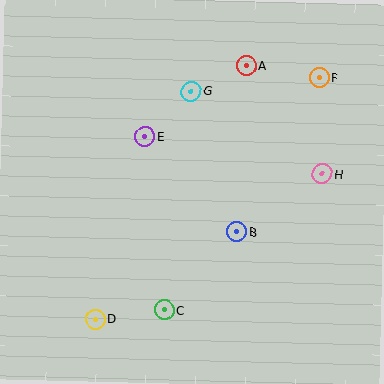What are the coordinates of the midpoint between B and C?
The midpoint between B and C is at (201, 271).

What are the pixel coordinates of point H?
Point H is at (322, 174).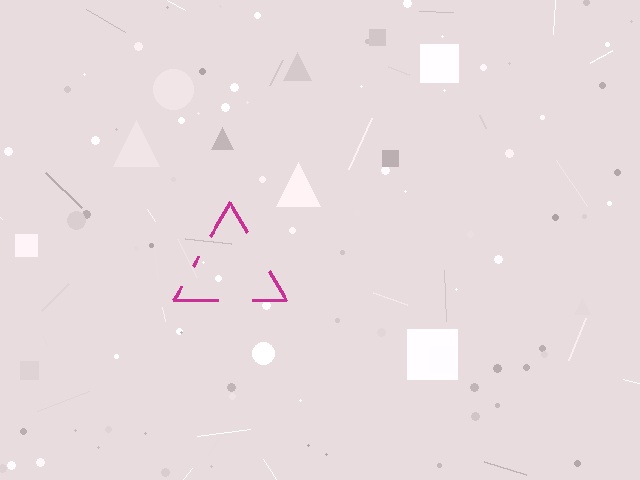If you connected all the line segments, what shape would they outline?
They would outline a triangle.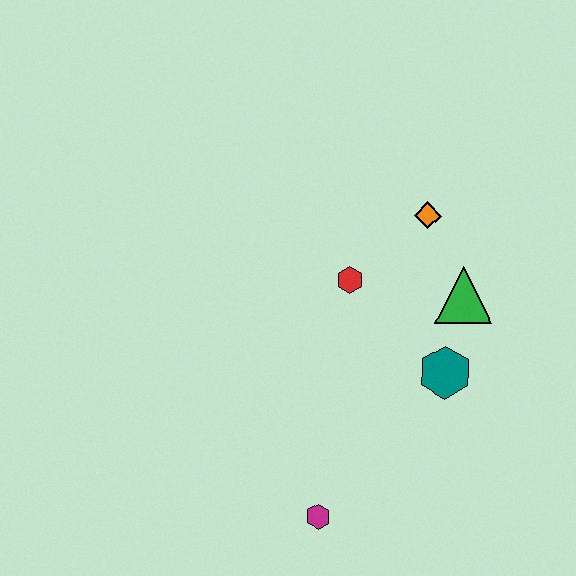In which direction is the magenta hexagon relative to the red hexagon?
The magenta hexagon is below the red hexagon.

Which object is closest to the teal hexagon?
The green triangle is closest to the teal hexagon.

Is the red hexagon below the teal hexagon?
No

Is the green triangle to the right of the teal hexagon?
Yes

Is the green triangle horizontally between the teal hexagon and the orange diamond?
No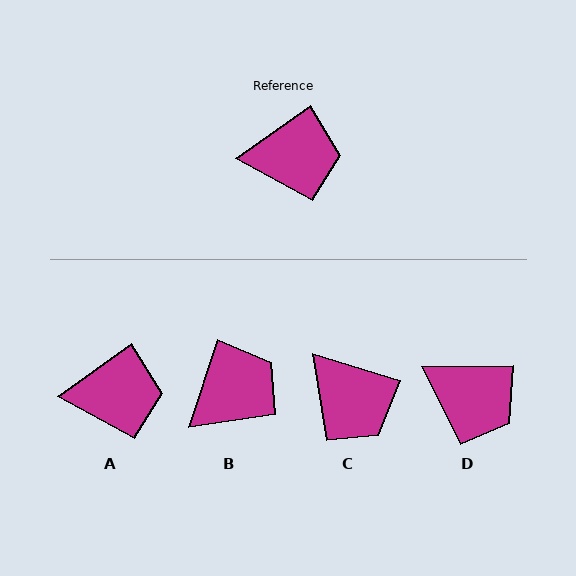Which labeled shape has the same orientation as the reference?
A.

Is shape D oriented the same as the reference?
No, it is off by about 35 degrees.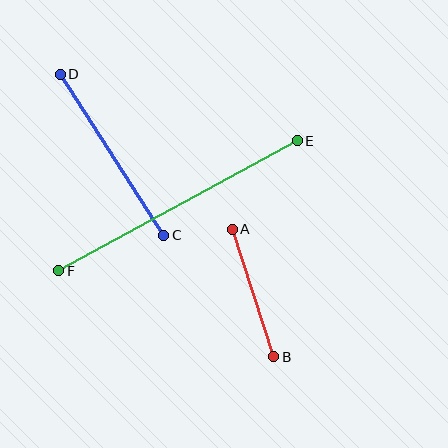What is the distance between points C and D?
The distance is approximately 191 pixels.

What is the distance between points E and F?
The distance is approximately 272 pixels.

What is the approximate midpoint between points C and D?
The midpoint is at approximately (112, 155) pixels.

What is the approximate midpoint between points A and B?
The midpoint is at approximately (253, 293) pixels.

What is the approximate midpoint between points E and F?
The midpoint is at approximately (178, 206) pixels.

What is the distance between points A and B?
The distance is approximately 135 pixels.